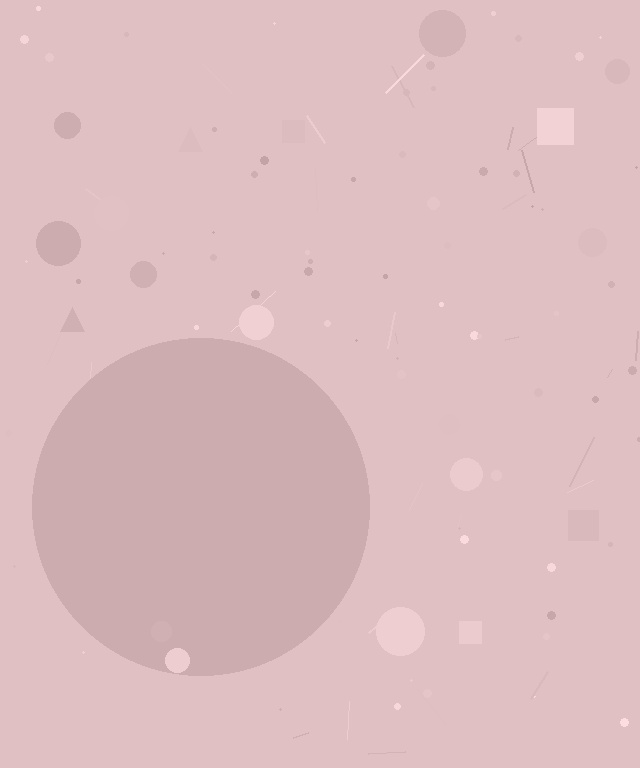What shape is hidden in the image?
A circle is hidden in the image.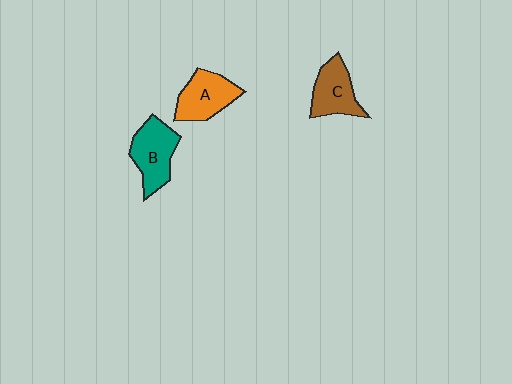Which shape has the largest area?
Shape B (teal).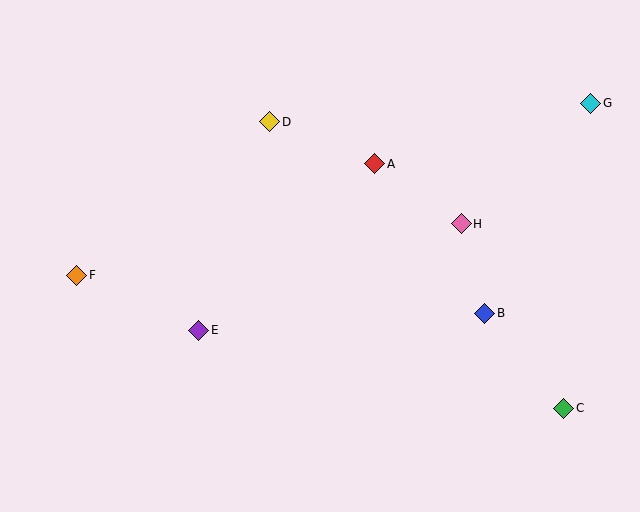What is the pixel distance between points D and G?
The distance between D and G is 322 pixels.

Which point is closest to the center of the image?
Point A at (375, 164) is closest to the center.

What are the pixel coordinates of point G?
Point G is at (591, 103).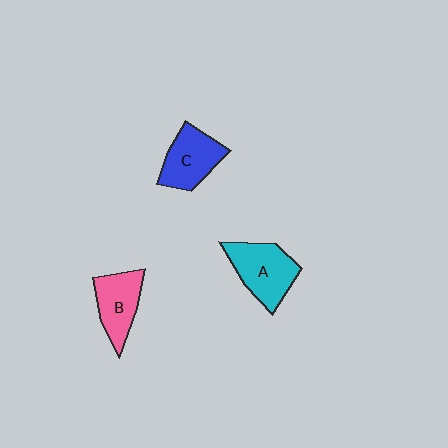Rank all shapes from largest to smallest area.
From largest to smallest: A (cyan), C (blue), B (pink).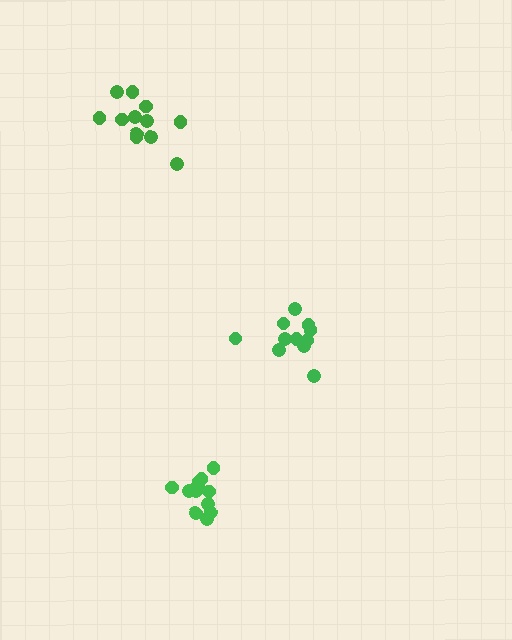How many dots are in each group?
Group 1: 12 dots, Group 2: 11 dots, Group 3: 12 dots (35 total).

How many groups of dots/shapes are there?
There are 3 groups.